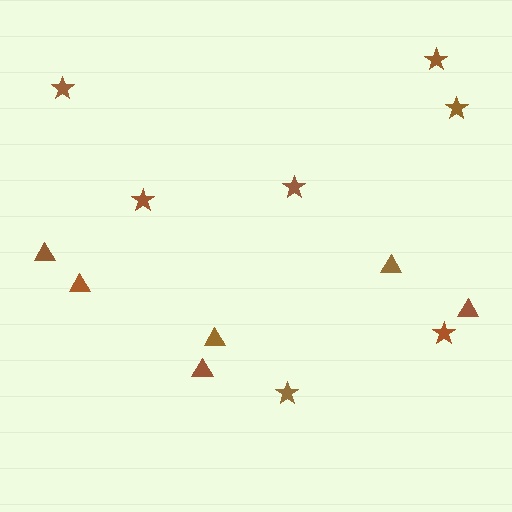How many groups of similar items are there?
There are 2 groups: one group of triangles (6) and one group of stars (7).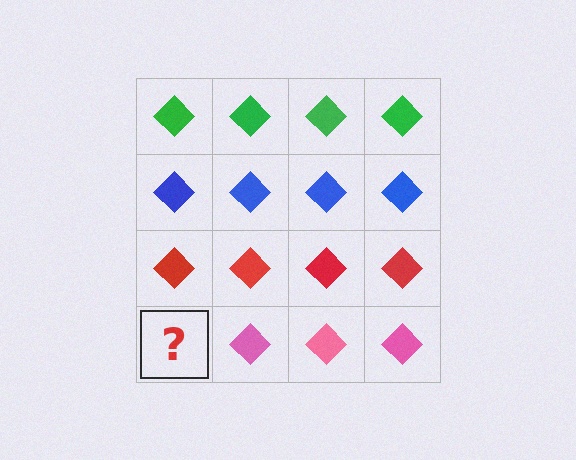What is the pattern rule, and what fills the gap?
The rule is that each row has a consistent color. The gap should be filled with a pink diamond.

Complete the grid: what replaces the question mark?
The question mark should be replaced with a pink diamond.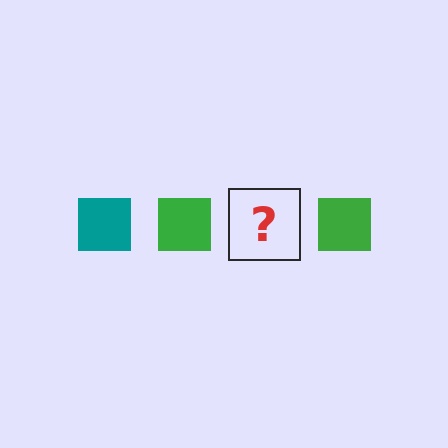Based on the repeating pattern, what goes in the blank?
The blank should be a teal square.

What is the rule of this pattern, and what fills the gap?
The rule is that the pattern cycles through teal, green squares. The gap should be filled with a teal square.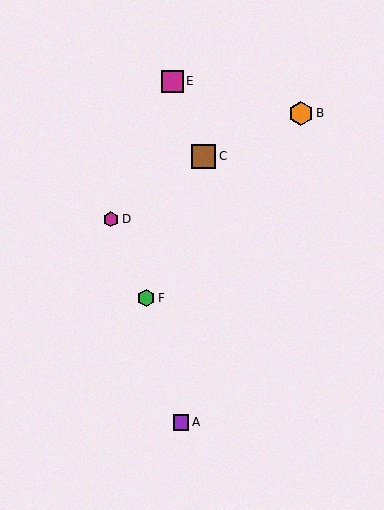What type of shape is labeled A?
Shape A is a purple square.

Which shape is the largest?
The brown square (labeled C) is the largest.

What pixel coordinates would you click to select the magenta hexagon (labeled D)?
Click at (111, 219) to select the magenta hexagon D.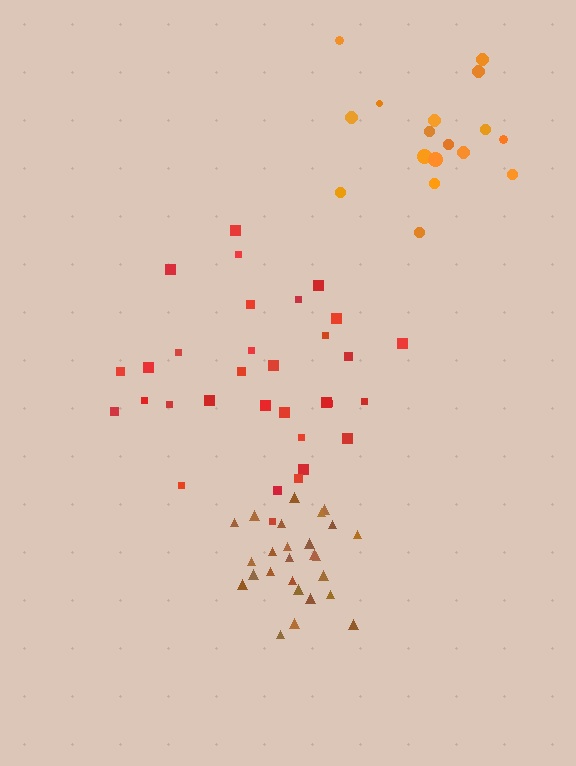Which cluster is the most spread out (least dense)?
Red.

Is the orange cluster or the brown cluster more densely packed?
Brown.